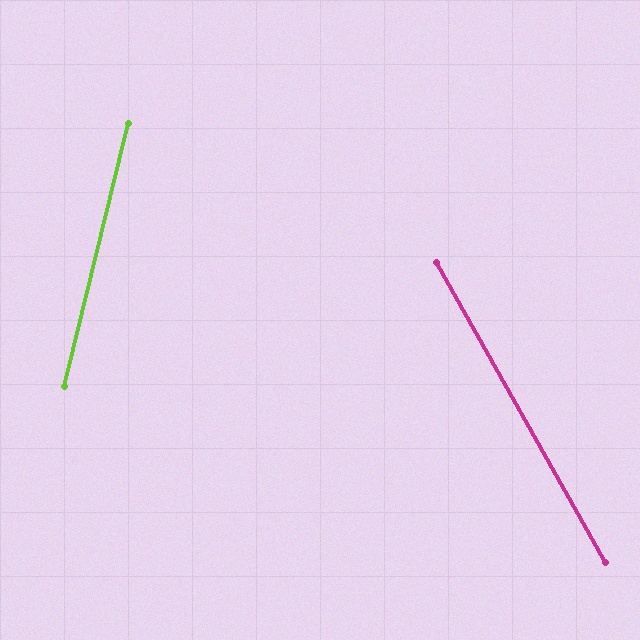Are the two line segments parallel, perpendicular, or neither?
Neither parallel nor perpendicular — they differ by about 43°.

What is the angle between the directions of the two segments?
Approximately 43 degrees.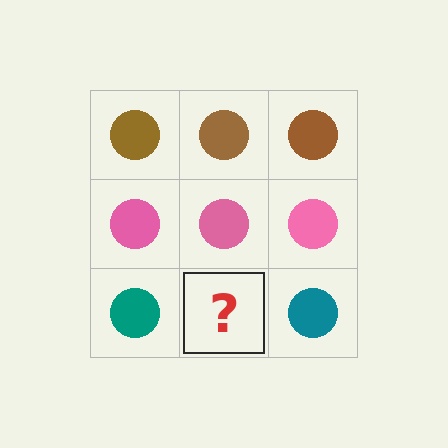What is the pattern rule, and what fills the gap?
The rule is that each row has a consistent color. The gap should be filled with a teal circle.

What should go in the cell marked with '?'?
The missing cell should contain a teal circle.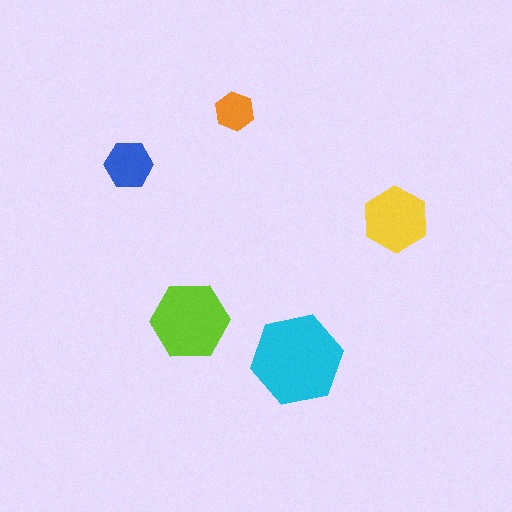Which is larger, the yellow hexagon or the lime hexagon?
The lime one.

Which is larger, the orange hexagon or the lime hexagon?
The lime one.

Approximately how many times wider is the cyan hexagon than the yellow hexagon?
About 1.5 times wider.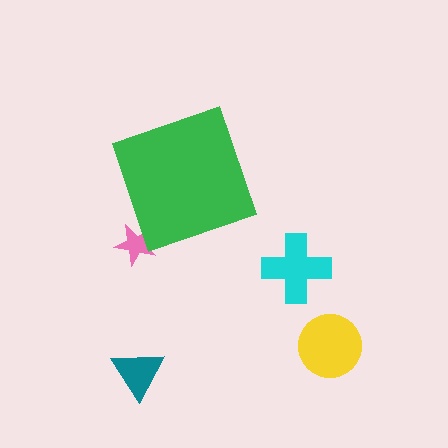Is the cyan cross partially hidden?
No, the cyan cross is fully visible.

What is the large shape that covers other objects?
A green diamond.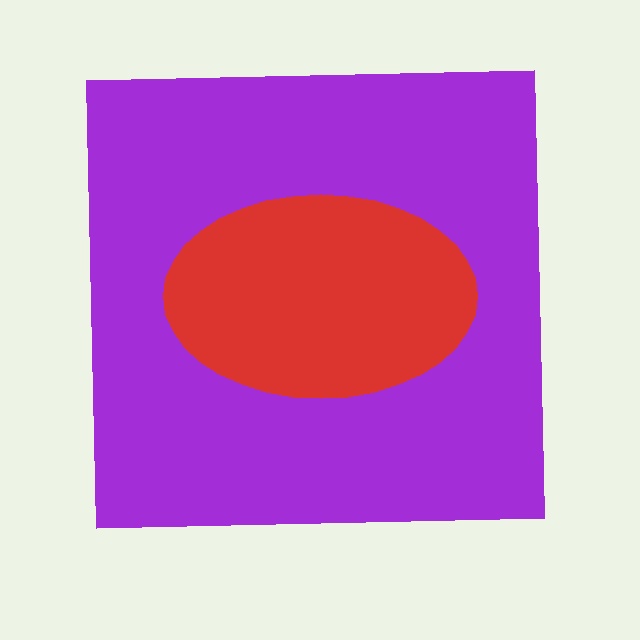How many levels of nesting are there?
2.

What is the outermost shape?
The purple square.